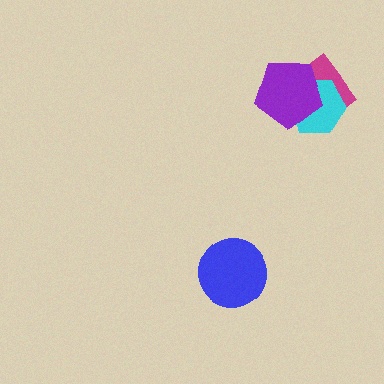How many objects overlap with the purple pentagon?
2 objects overlap with the purple pentagon.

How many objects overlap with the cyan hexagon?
2 objects overlap with the cyan hexagon.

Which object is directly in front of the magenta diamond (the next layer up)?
The cyan hexagon is directly in front of the magenta diamond.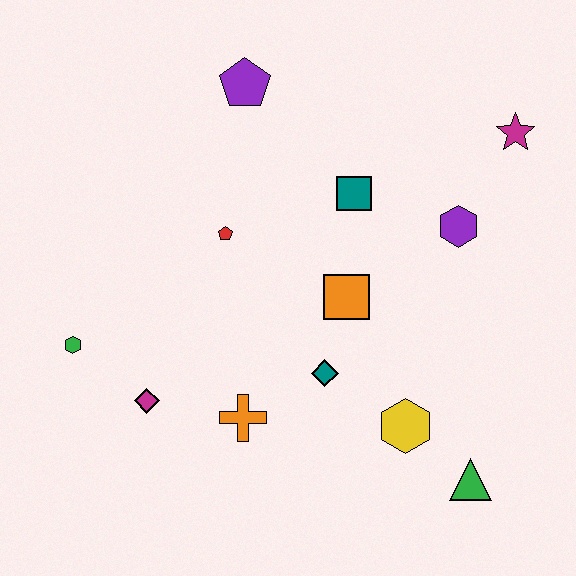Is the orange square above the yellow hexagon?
Yes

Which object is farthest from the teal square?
The green hexagon is farthest from the teal square.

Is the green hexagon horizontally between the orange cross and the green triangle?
No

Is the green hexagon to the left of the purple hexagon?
Yes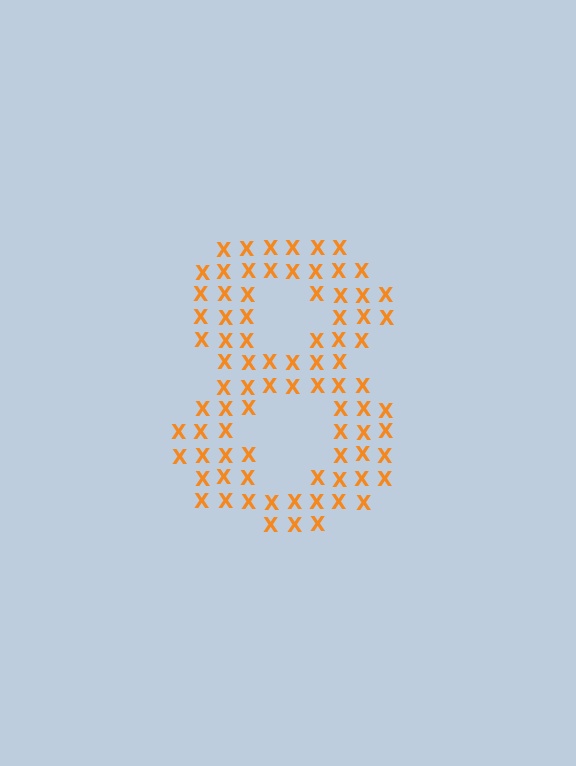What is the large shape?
The large shape is the digit 8.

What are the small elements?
The small elements are letter X's.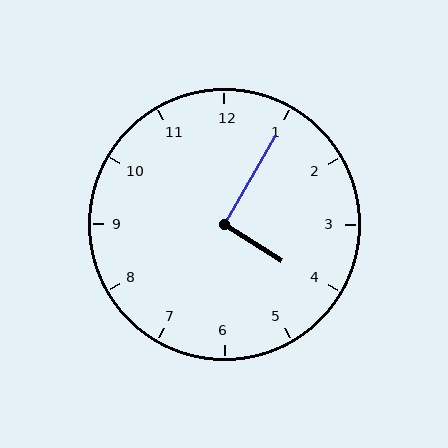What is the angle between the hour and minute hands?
Approximately 92 degrees.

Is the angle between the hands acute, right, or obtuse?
It is right.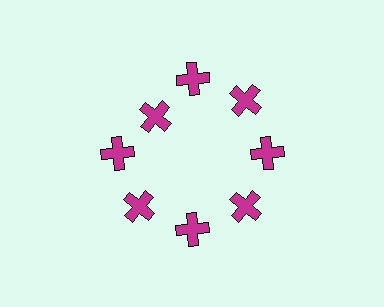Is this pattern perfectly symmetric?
No. The 8 magenta crosses are arranged in a ring, but one element near the 10 o'clock position is pulled inward toward the center, breaking the 8-fold rotational symmetry.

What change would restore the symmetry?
The symmetry would be restored by moving it outward, back onto the ring so that all 8 crosses sit at equal angles and equal distance from the center.